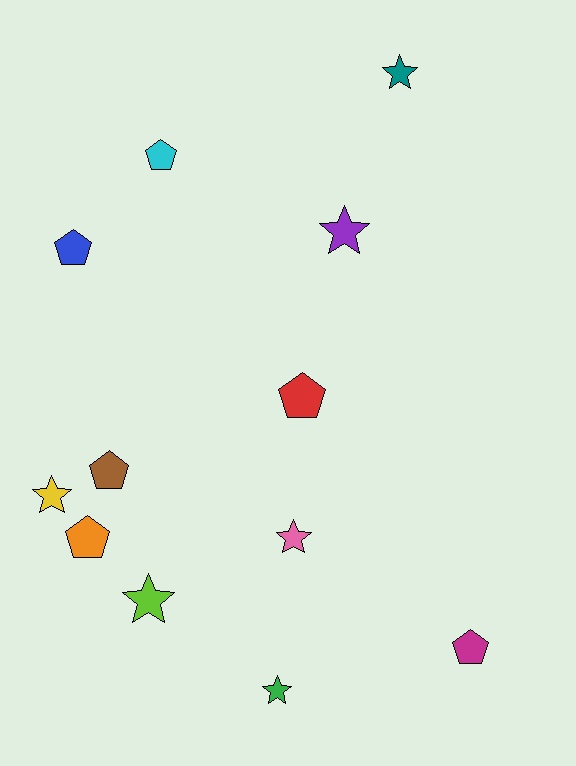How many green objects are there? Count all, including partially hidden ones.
There is 1 green object.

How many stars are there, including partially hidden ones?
There are 6 stars.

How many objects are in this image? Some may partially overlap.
There are 12 objects.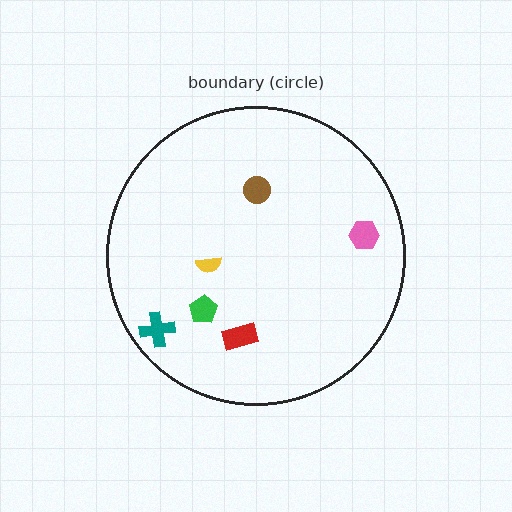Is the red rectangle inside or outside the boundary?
Inside.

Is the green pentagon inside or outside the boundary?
Inside.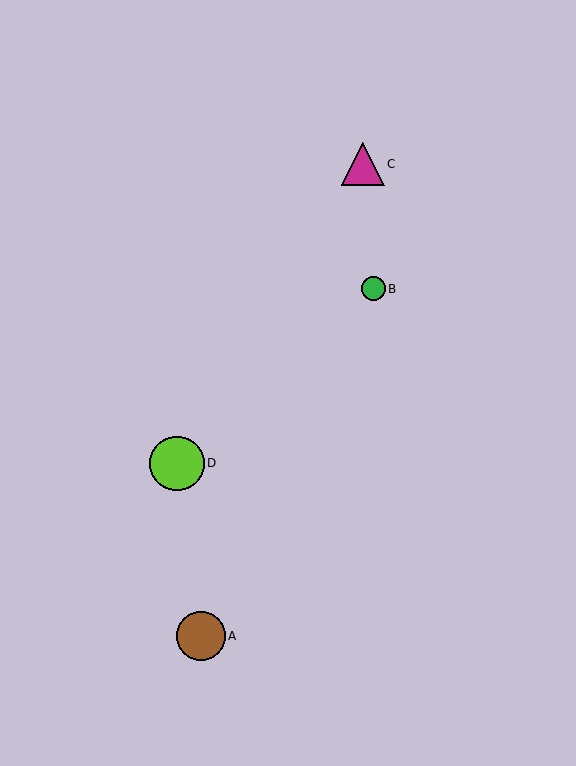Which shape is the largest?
The lime circle (labeled D) is the largest.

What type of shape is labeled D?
Shape D is a lime circle.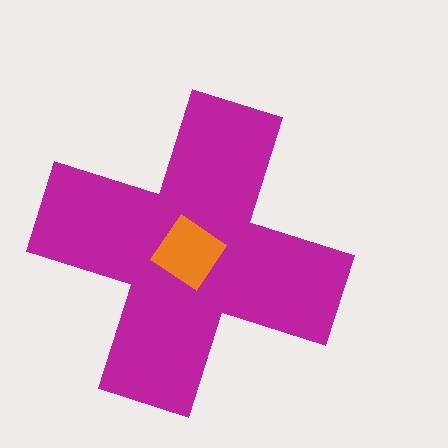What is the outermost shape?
The magenta cross.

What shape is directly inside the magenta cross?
The orange diamond.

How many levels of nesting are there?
2.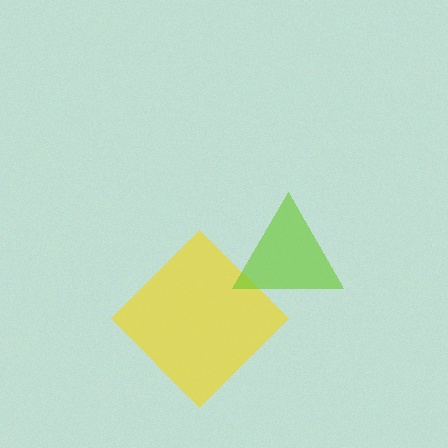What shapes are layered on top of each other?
The layered shapes are: a yellow diamond, a lime triangle.